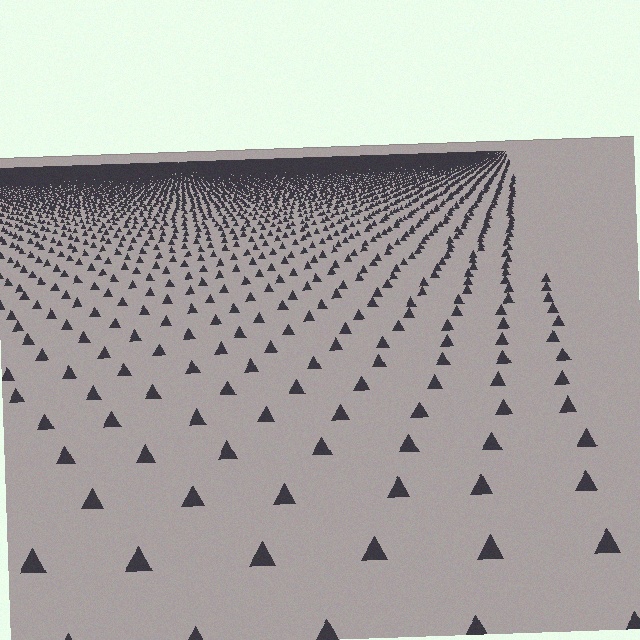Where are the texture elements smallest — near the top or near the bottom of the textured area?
Near the top.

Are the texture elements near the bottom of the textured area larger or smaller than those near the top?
Larger. Near the bottom, elements are closer to the viewer and appear at a bigger on-screen size.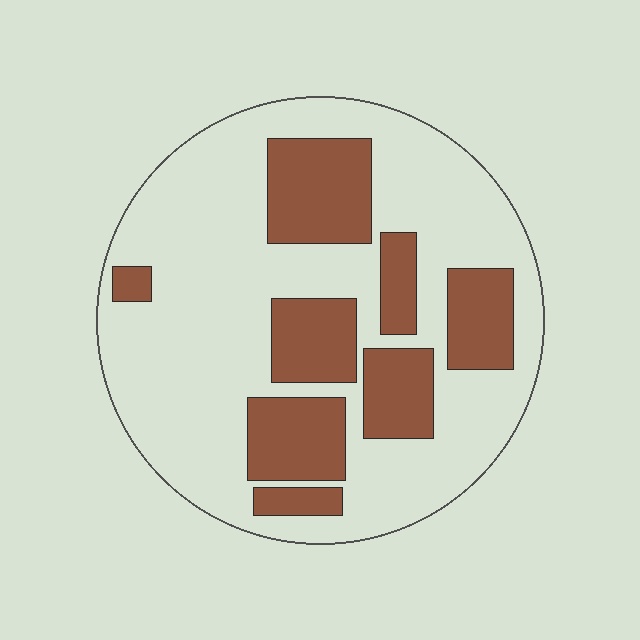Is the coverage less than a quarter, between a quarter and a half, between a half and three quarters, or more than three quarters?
Between a quarter and a half.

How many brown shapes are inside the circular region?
8.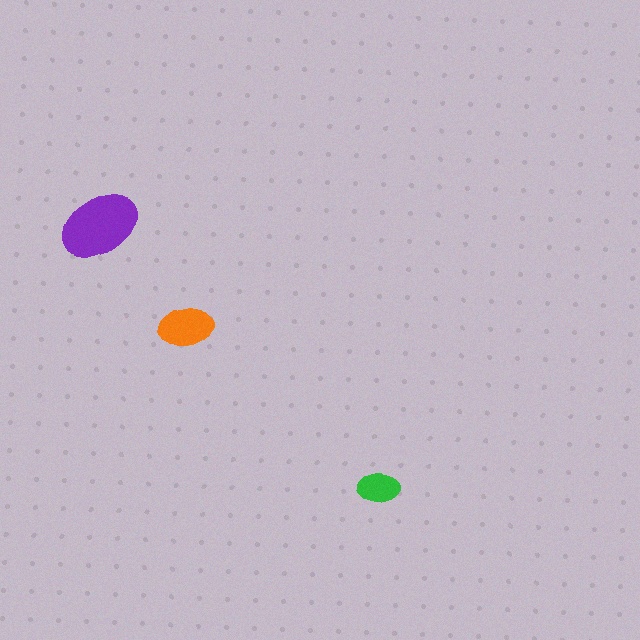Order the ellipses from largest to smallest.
the purple one, the orange one, the green one.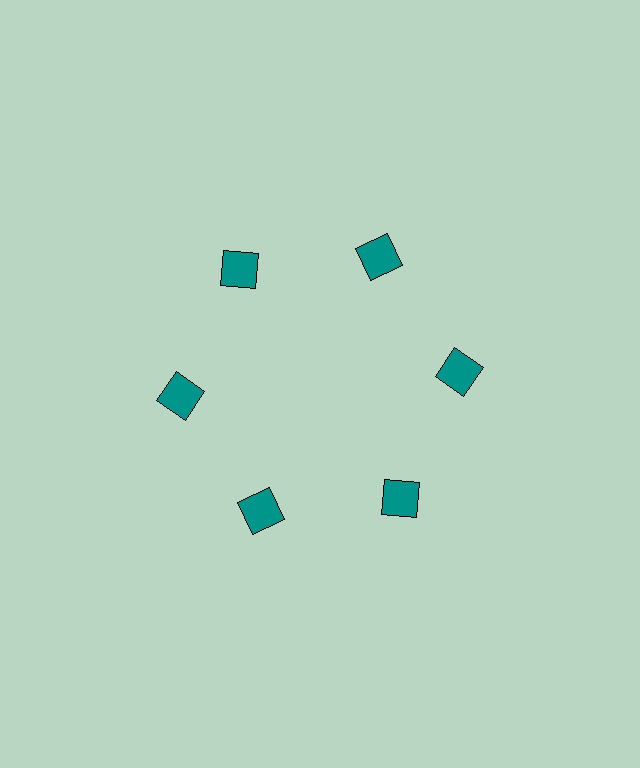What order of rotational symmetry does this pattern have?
This pattern has 6-fold rotational symmetry.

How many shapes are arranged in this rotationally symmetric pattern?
There are 6 shapes, arranged in 6 groups of 1.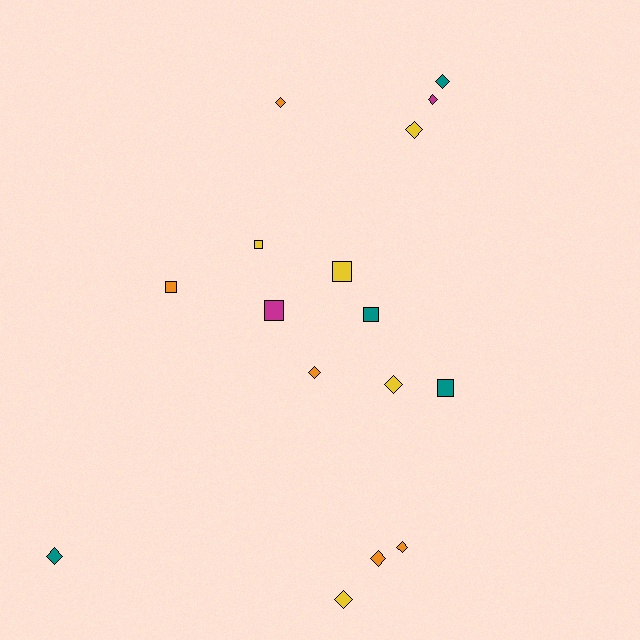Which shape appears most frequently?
Diamond, with 10 objects.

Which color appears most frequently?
Yellow, with 5 objects.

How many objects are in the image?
There are 16 objects.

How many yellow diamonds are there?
There are 3 yellow diamonds.